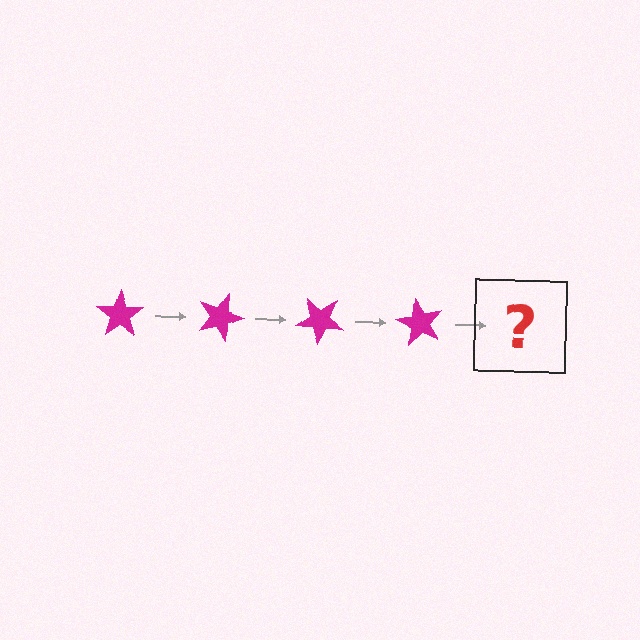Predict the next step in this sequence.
The next step is a magenta star rotated 80 degrees.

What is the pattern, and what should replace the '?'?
The pattern is that the star rotates 20 degrees each step. The '?' should be a magenta star rotated 80 degrees.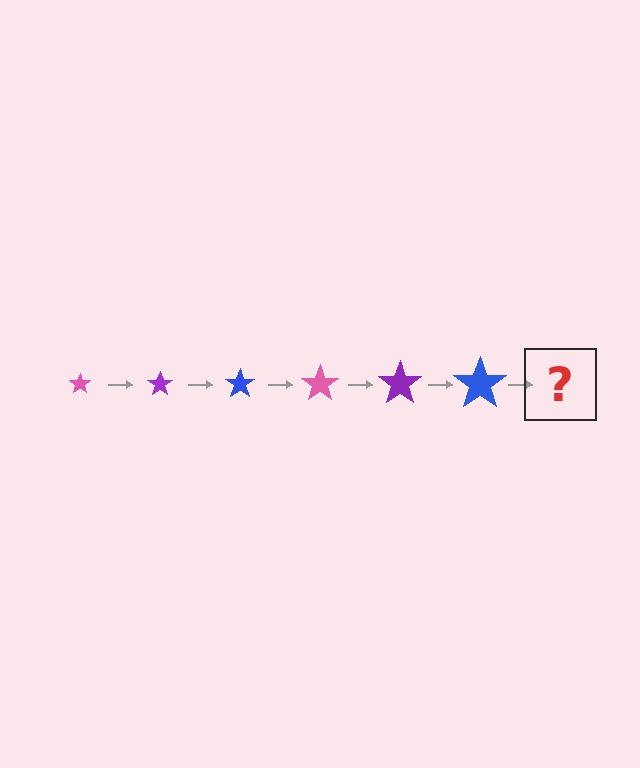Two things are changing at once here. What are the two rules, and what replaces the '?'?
The two rules are that the star grows larger each step and the color cycles through pink, purple, and blue. The '?' should be a pink star, larger than the previous one.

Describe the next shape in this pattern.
It should be a pink star, larger than the previous one.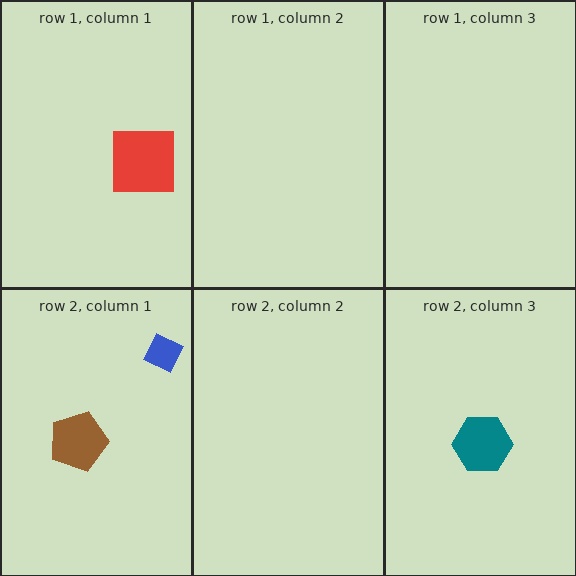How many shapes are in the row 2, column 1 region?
2.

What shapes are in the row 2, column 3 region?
The teal hexagon.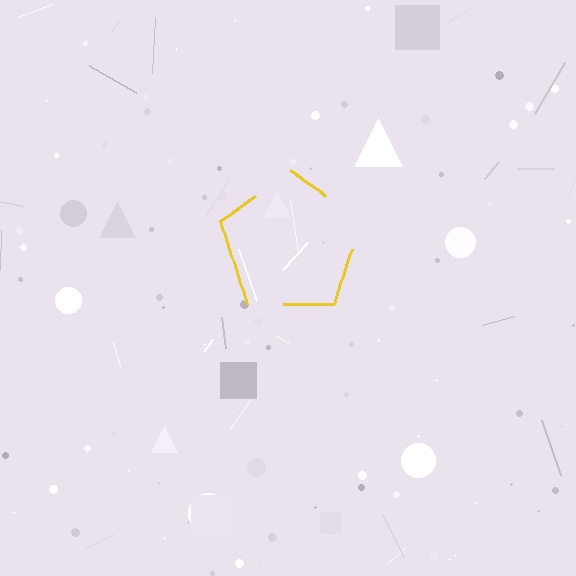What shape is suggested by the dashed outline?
The dashed outline suggests a pentagon.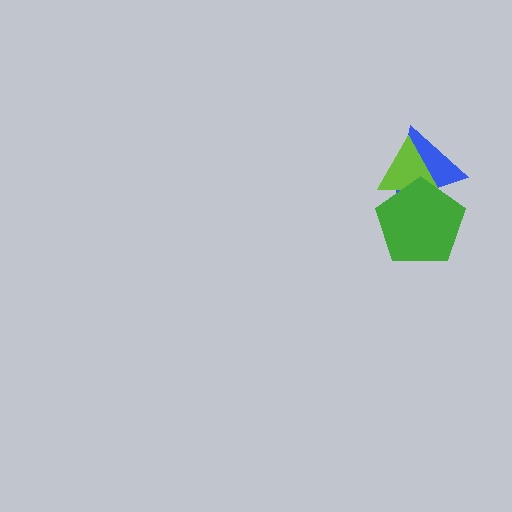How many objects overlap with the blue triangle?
2 objects overlap with the blue triangle.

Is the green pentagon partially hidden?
No, no other shape covers it.